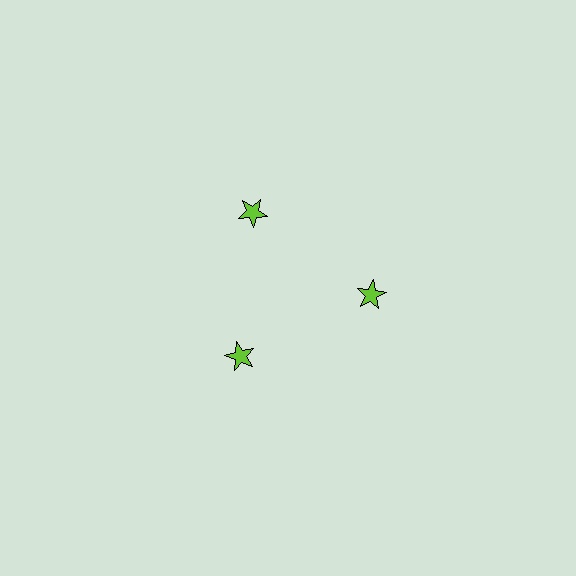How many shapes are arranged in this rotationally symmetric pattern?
There are 3 shapes, arranged in 3 groups of 1.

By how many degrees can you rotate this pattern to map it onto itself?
The pattern maps onto itself every 120 degrees of rotation.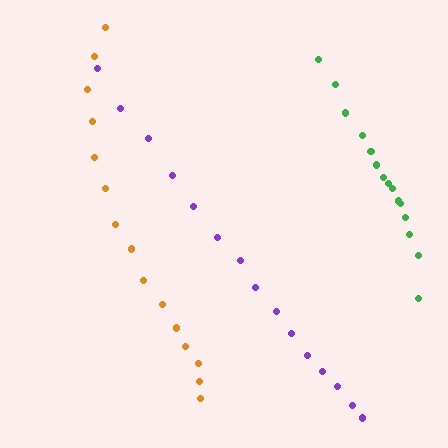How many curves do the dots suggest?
There are 3 distinct paths.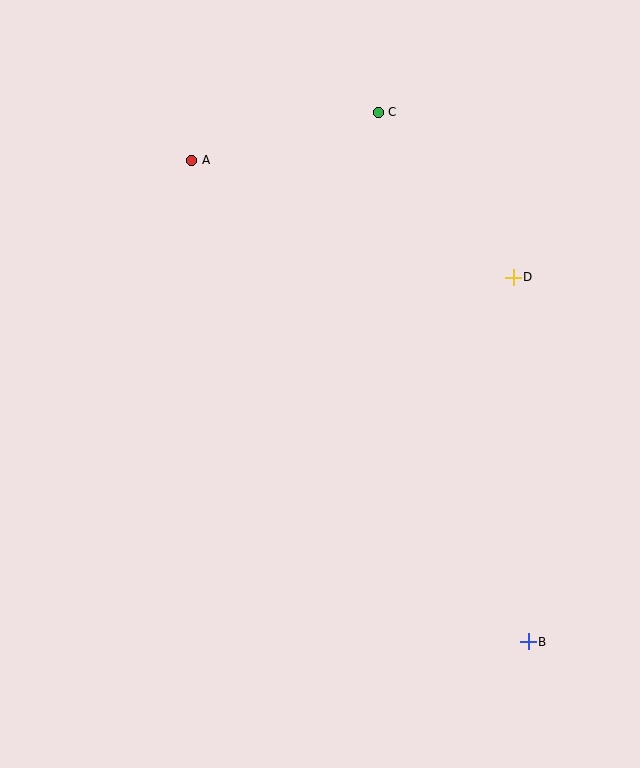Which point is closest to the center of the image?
Point D at (513, 277) is closest to the center.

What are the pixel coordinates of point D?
Point D is at (513, 277).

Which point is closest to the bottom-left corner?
Point B is closest to the bottom-left corner.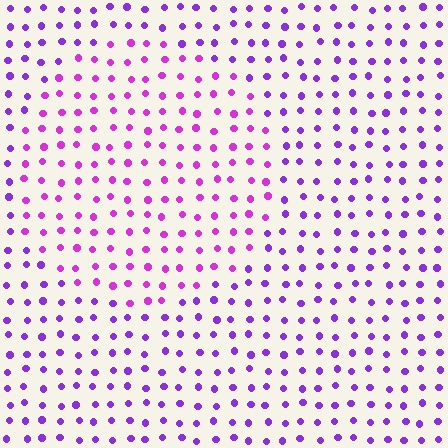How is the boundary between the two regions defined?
The boundary is defined purely by a slight shift in hue (about 29 degrees). Spacing, size, and orientation are identical on both sides.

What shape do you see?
I see a circle.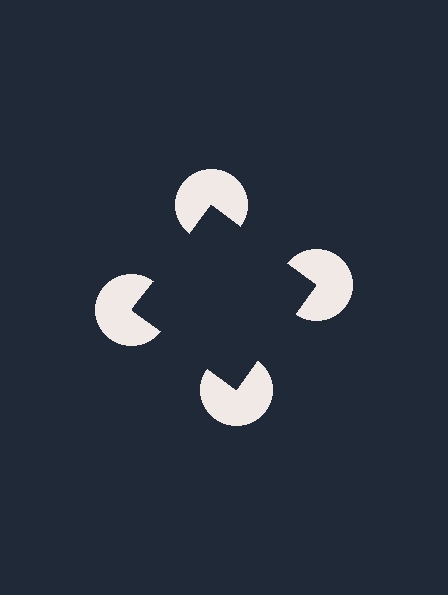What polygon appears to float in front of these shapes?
An illusory square — its edges are inferred from the aligned wedge cuts in the pac-man discs, not physically drawn.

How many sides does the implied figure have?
4 sides.